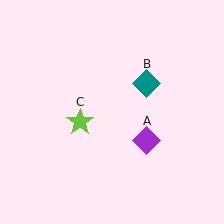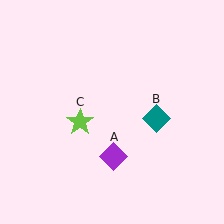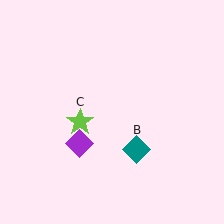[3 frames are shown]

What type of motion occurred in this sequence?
The purple diamond (object A), teal diamond (object B) rotated clockwise around the center of the scene.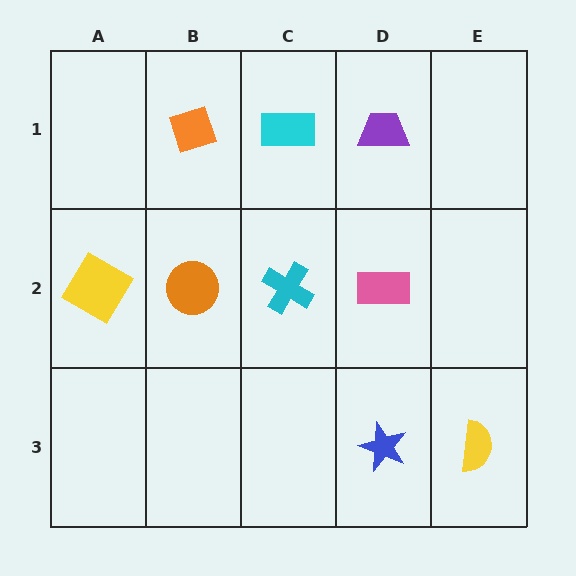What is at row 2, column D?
A pink rectangle.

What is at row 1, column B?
An orange diamond.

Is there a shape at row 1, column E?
No, that cell is empty.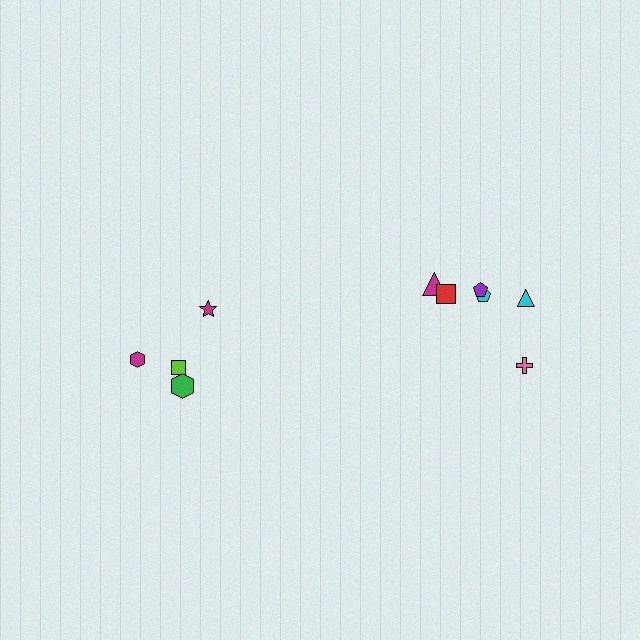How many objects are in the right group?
There are 6 objects.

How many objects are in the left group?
There are 4 objects.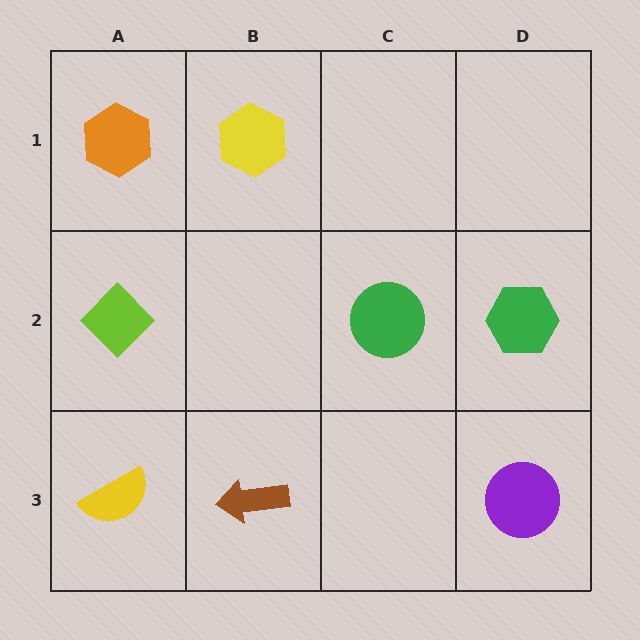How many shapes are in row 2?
3 shapes.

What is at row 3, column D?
A purple circle.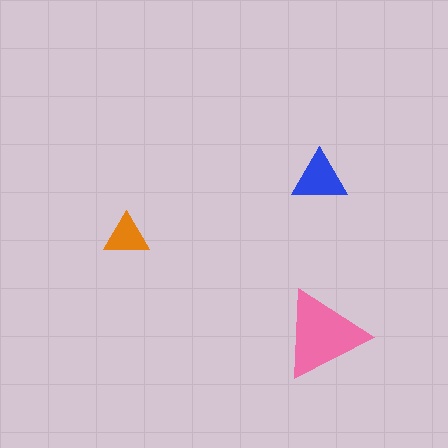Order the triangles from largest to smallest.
the pink one, the blue one, the orange one.